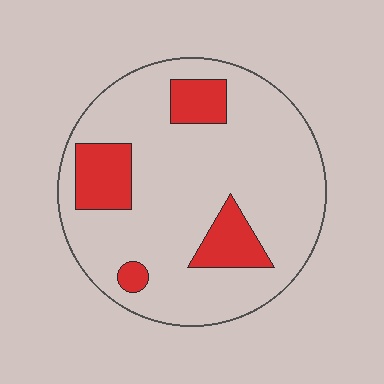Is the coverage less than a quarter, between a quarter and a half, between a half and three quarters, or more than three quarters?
Less than a quarter.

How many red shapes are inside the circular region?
4.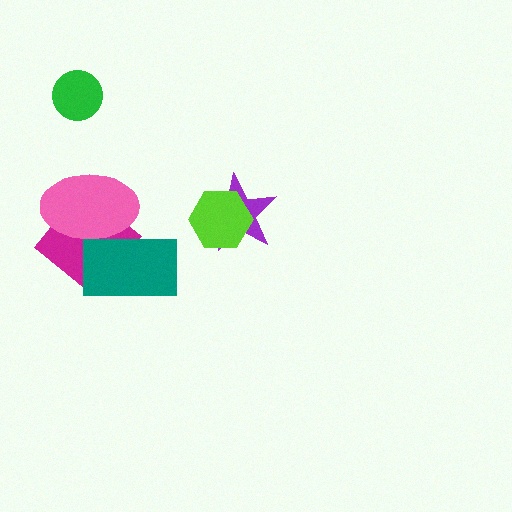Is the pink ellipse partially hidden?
Yes, it is partially covered by another shape.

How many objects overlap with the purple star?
1 object overlaps with the purple star.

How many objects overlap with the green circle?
0 objects overlap with the green circle.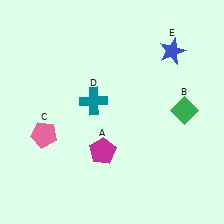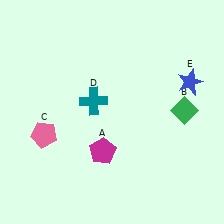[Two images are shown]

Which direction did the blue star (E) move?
The blue star (E) moved down.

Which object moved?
The blue star (E) moved down.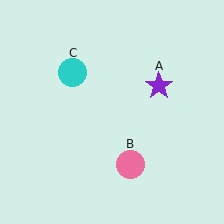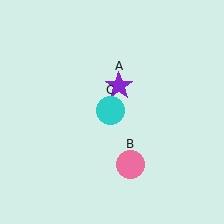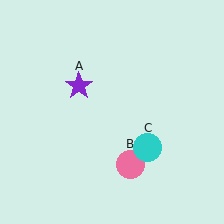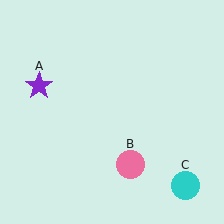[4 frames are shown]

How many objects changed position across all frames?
2 objects changed position: purple star (object A), cyan circle (object C).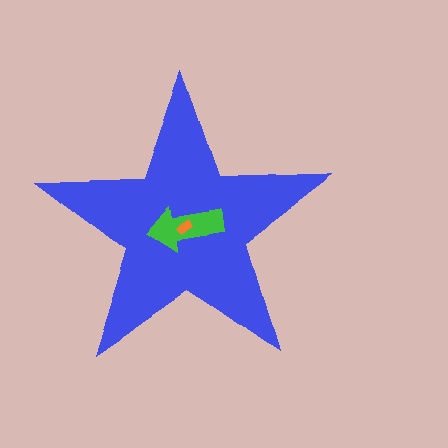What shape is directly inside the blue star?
The green arrow.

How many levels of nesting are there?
3.